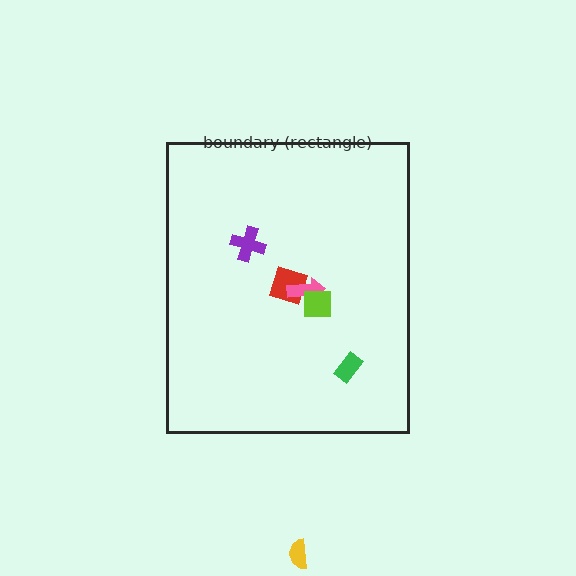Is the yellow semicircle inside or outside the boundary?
Outside.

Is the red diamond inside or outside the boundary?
Inside.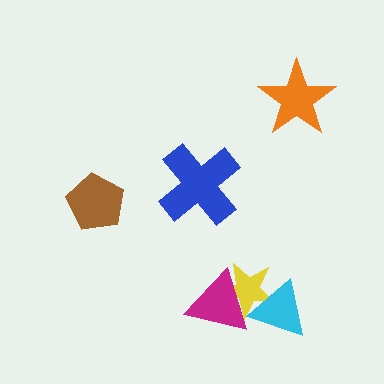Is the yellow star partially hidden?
Yes, it is partially covered by another shape.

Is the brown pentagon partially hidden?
No, no other shape covers it.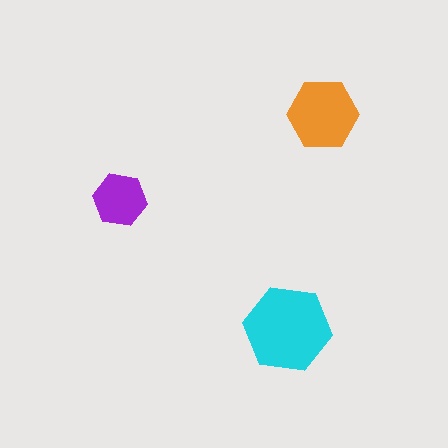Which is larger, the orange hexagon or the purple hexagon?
The orange one.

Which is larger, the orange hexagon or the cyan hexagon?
The cyan one.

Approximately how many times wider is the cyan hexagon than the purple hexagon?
About 1.5 times wider.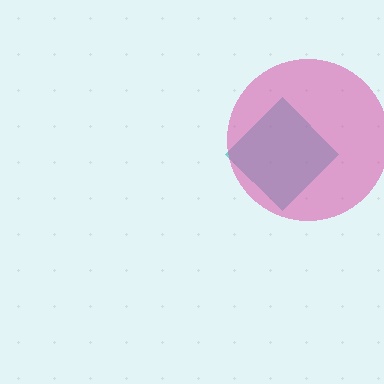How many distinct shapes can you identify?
There are 2 distinct shapes: a teal diamond, a pink circle.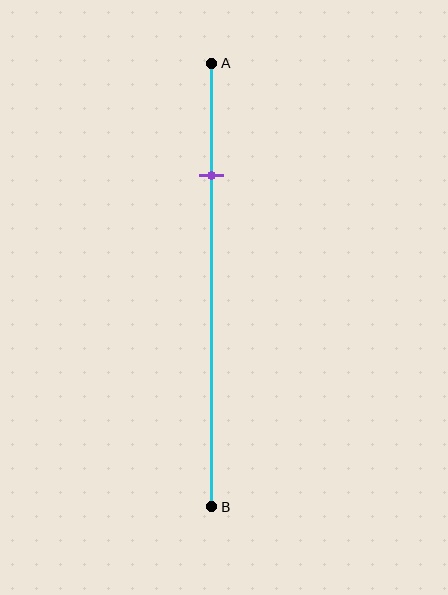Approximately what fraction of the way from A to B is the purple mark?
The purple mark is approximately 25% of the way from A to B.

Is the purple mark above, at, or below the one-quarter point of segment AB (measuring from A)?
The purple mark is approximately at the one-quarter point of segment AB.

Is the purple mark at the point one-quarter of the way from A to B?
Yes, the mark is approximately at the one-quarter point.